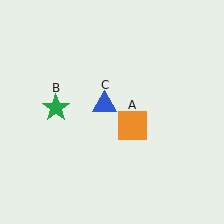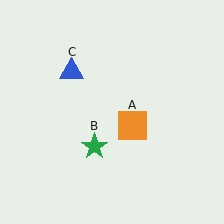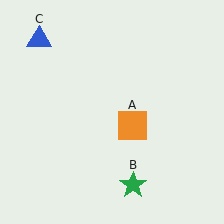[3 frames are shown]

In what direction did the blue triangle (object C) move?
The blue triangle (object C) moved up and to the left.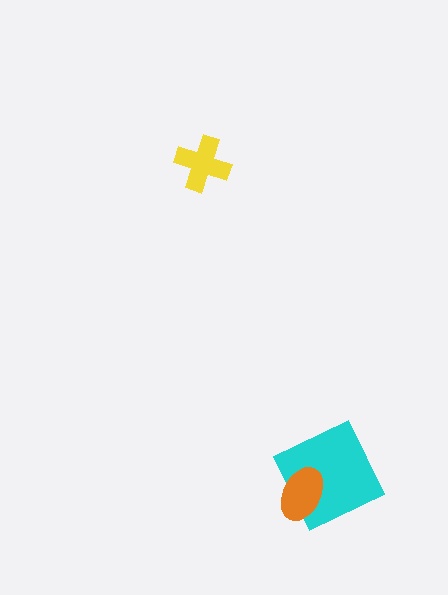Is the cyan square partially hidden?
Yes, it is partially covered by another shape.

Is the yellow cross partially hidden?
No, no other shape covers it.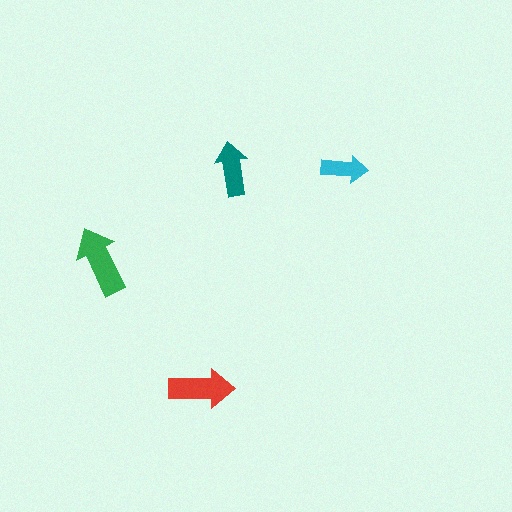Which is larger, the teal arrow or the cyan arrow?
The teal one.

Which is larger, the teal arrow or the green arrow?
The green one.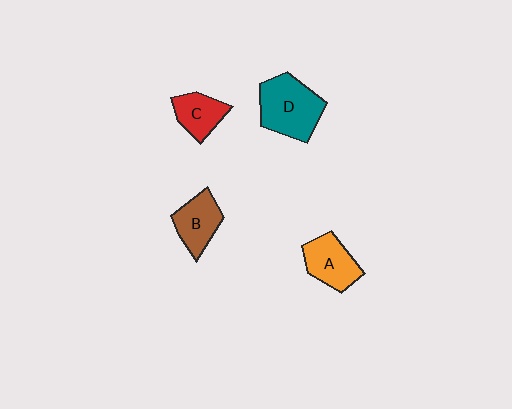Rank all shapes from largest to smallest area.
From largest to smallest: D (teal), A (orange), B (brown), C (red).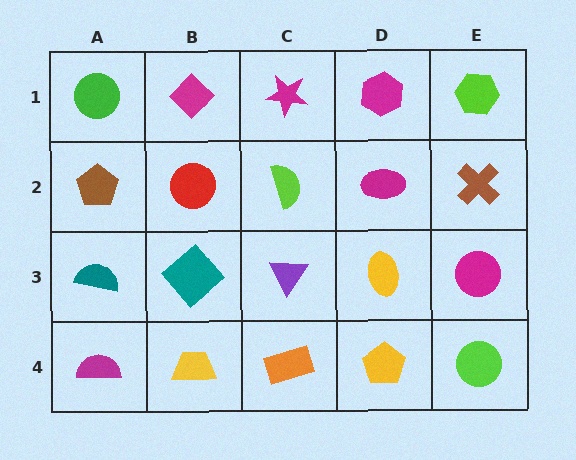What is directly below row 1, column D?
A magenta ellipse.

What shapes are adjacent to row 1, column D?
A magenta ellipse (row 2, column D), a magenta star (row 1, column C), a lime hexagon (row 1, column E).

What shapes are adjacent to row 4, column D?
A yellow ellipse (row 3, column D), an orange rectangle (row 4, column C), a lime circle (row 4, column E).